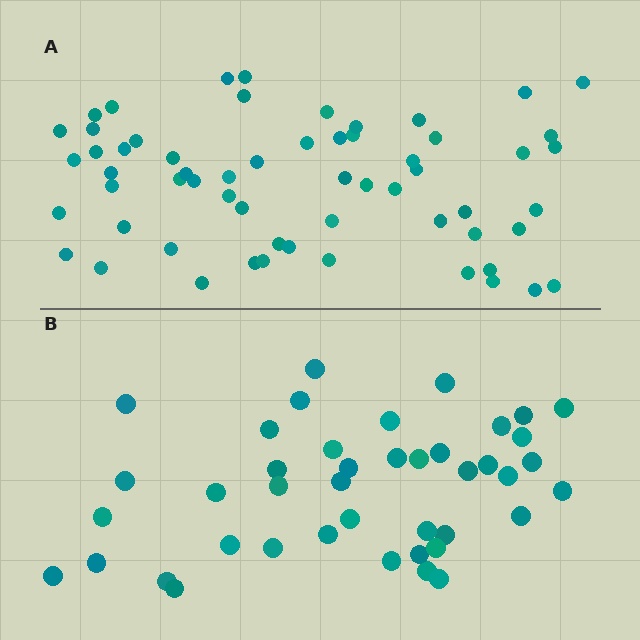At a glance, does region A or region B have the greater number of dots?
Region A (the top region) has more dots.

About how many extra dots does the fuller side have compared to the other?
Region A has approximately 20 more dots than region B.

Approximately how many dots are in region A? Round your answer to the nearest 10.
About 60 dots.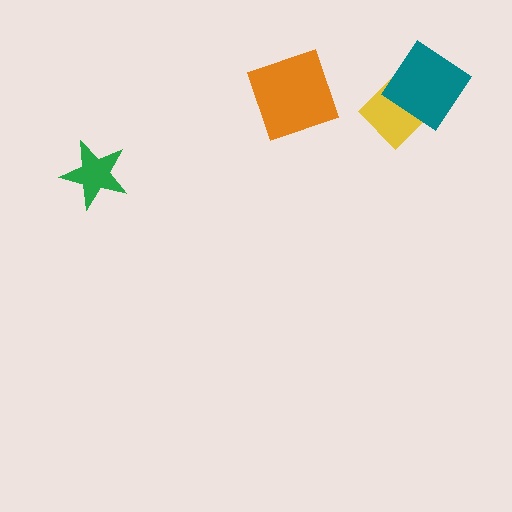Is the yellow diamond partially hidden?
Yes, it is partially covered by another shape.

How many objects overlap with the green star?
0 objects overlap with the green star.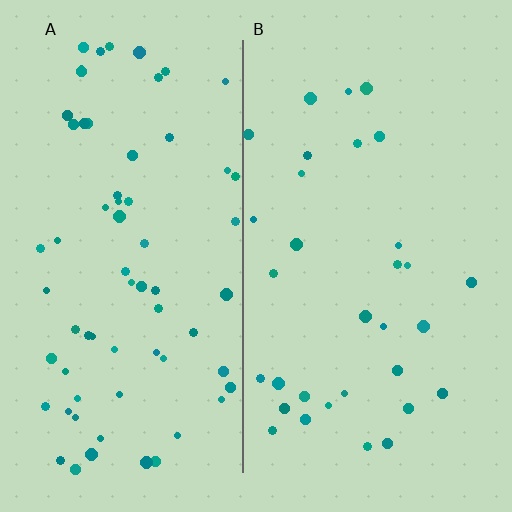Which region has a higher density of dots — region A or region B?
A (the left).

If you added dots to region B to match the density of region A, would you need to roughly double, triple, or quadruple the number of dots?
Approximately double.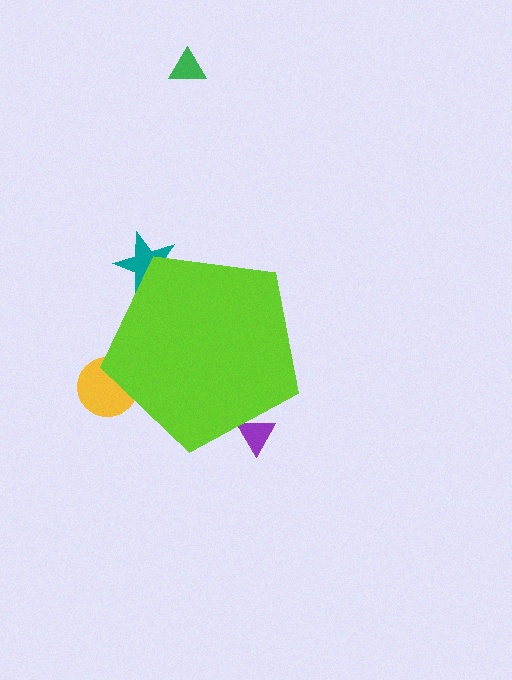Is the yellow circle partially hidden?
Yes, the yellow circle is partially hidden behind the lime pentagon.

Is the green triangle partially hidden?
No, the green triangle is fully visible.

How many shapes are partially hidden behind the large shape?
3 shapes are partially hidden.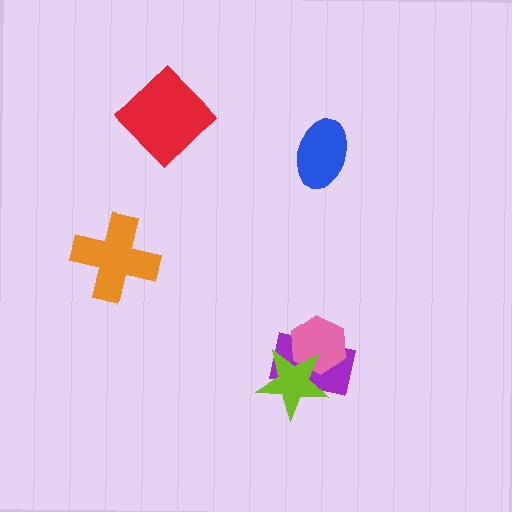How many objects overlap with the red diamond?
0 objects overlap with the red diamond.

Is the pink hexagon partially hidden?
Yes, it is partially covered by another shape.